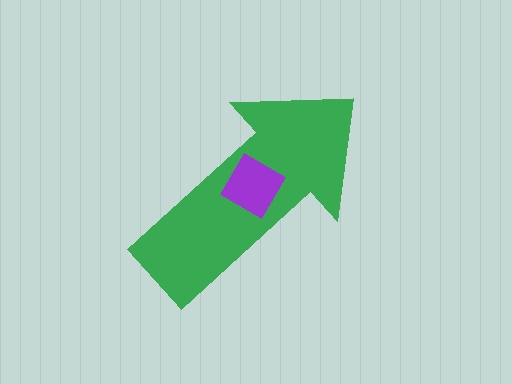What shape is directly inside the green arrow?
The purple diamond.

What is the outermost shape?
The green arrow.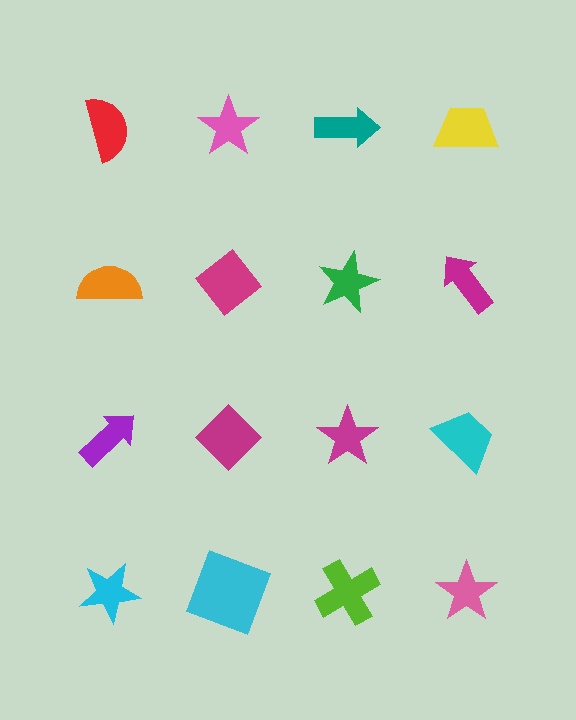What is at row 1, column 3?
A teal arrow.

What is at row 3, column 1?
A purple arrow.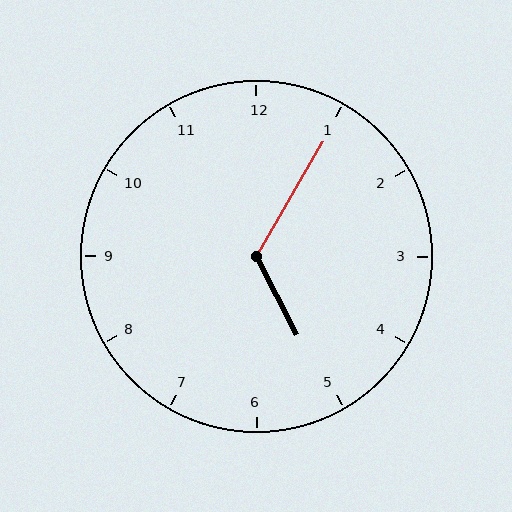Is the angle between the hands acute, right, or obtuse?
It is obtuse.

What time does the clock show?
5:05.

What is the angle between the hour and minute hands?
Approximately 122 degrees.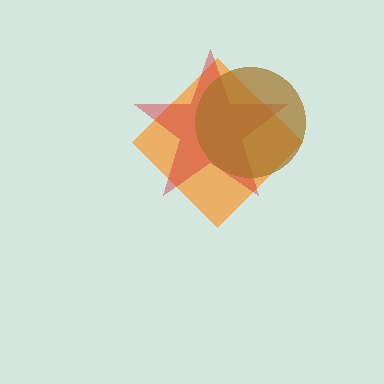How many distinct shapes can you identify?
There are 3 distinct shapes: an orange diamond, a red star, a brown circle.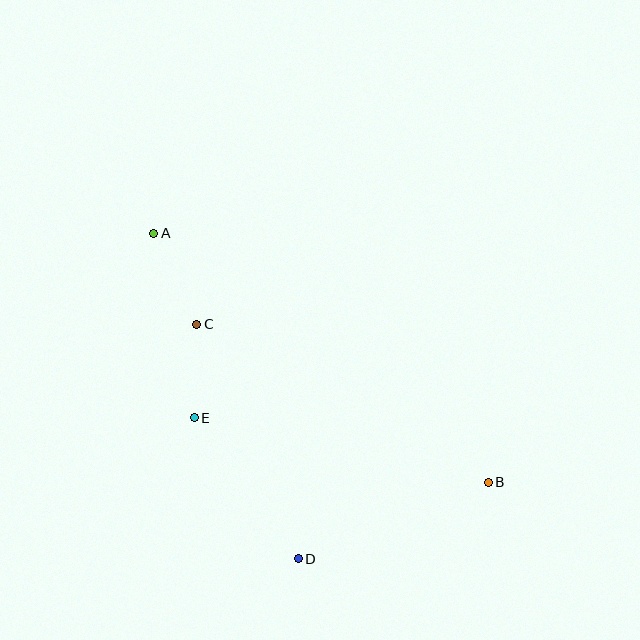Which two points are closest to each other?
Points C and E are closest to each other.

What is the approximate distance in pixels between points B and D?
The distance between B and D is approximately 205 pixels.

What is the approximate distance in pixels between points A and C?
The distance between A and C is approximately 100 pixels.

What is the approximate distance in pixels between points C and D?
The distance between C and D is approximately 255 pixels.